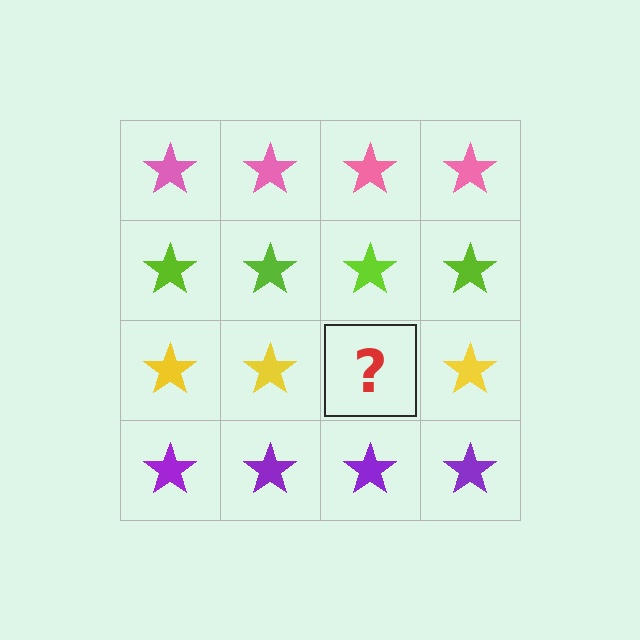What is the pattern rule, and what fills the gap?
The rule is that each row has a consistent color. The gap should be filled with a yellow star.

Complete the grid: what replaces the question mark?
The question mark should be replaced with a yellow star.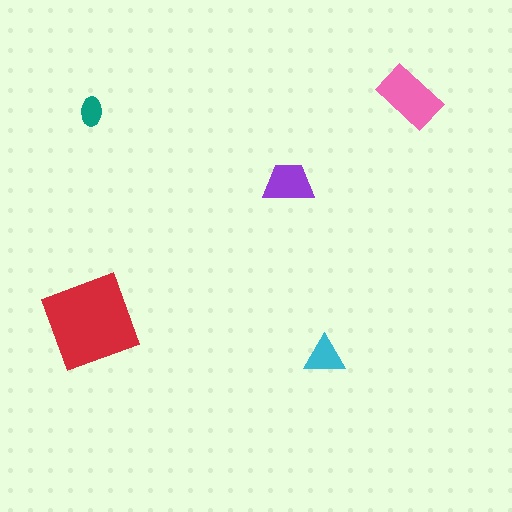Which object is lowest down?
The cyan triangle is bottommost.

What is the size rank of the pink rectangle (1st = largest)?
2nd.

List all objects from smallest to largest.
The teal ellipse, the cyan triangle, the purple trapezoid, the pink rectangle, the red diamond.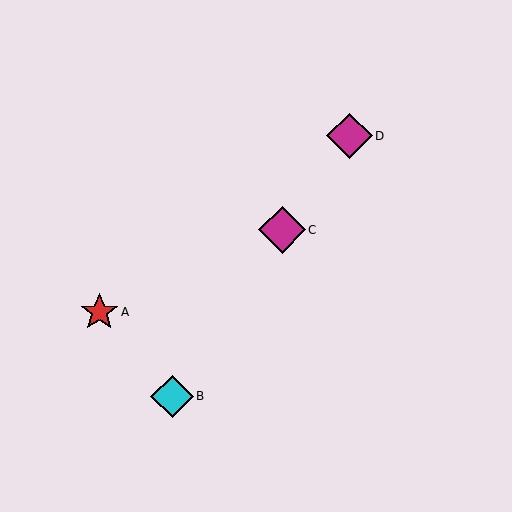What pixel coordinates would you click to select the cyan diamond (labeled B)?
Click at (172, 396) to select the cyan diamond B.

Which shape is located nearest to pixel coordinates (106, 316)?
The red star (labeled A) at (99, 312) is nearest to that location.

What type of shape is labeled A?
Shape A is a red star.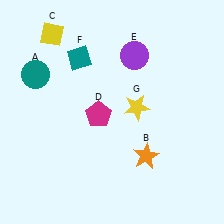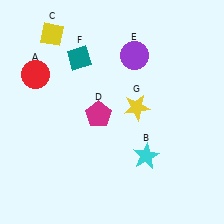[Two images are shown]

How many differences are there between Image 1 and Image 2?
There are 2 differences between the two images.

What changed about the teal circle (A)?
In Image 1, A is teal. In Image 2, it changed to red.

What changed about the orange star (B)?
In Image 1, B is orange. In Image 2, it changed to cyan.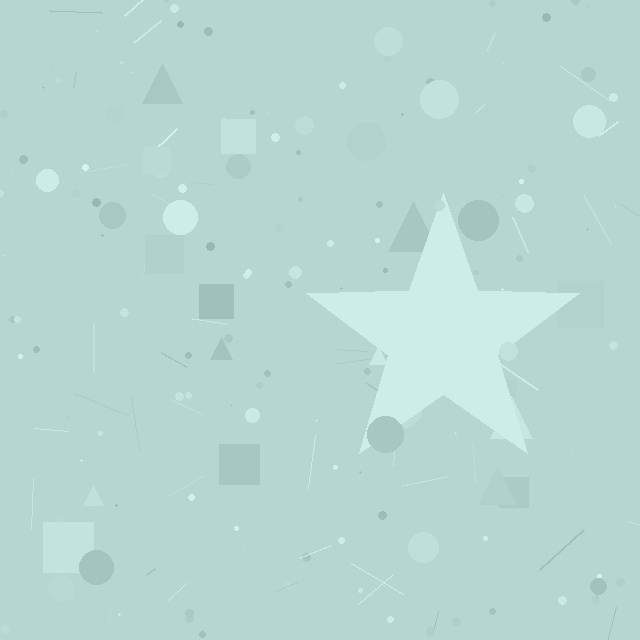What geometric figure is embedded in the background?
A star is embedded in the background.